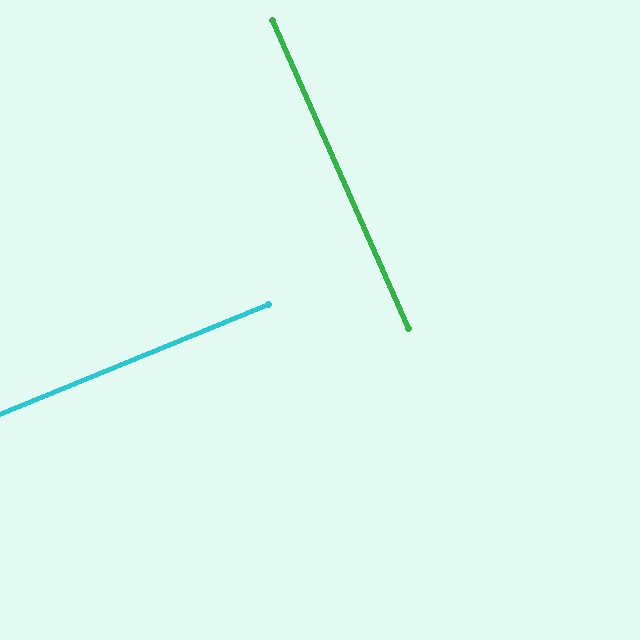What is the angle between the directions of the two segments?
Approximately 88 degrees.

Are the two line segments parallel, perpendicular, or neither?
Perpendicular — they meet at approximately 88°.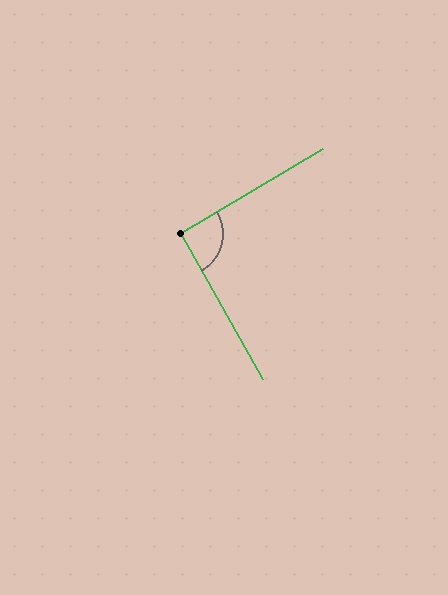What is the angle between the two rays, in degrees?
Approximately 92 degrees.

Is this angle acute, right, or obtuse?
It is approximately a right angle.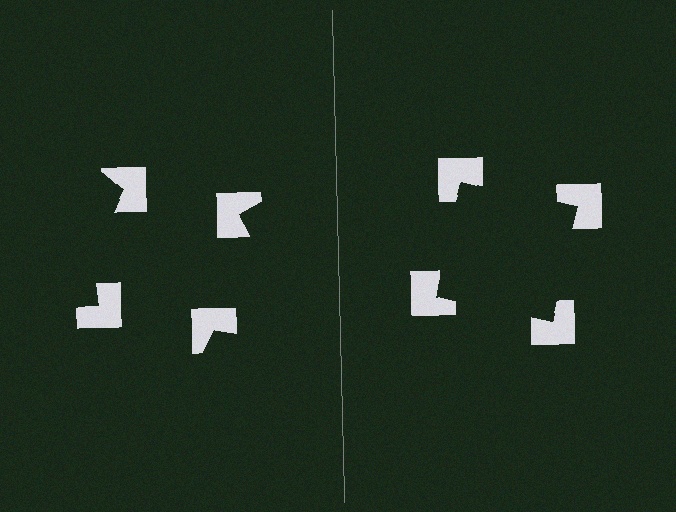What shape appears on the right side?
An illusory square.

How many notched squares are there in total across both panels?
8 — 4 on each side.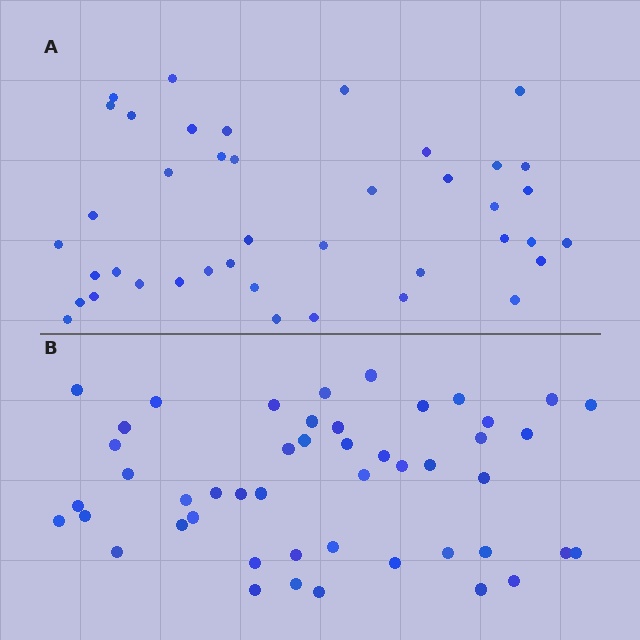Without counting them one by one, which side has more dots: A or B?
Region B (the bottom region) has more dots.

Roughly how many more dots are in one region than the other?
Region B has roughly 8 or so more dots than region A.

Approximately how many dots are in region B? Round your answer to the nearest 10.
About 50 dots. (The exact count is 48, which rounds to 50.)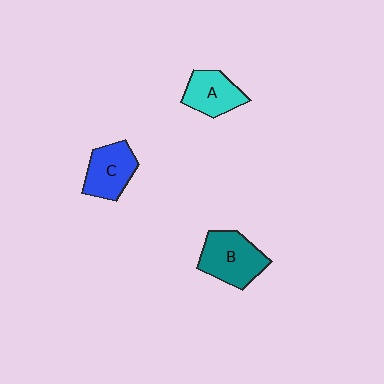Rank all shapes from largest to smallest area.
From largest to smallest: B (teal), C (blue), A (cyan).